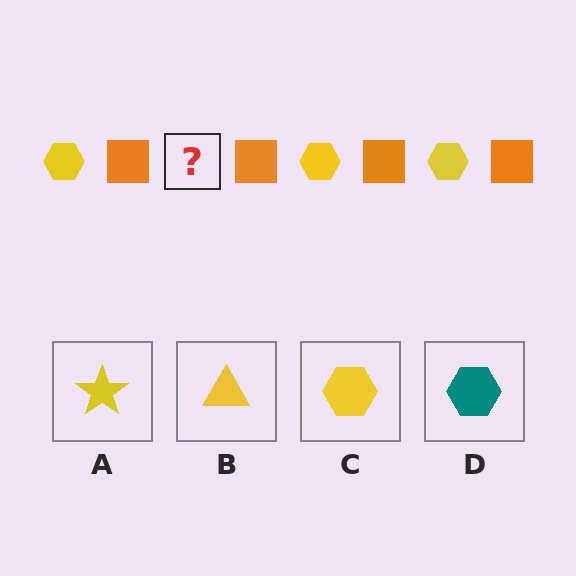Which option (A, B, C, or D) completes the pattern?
C.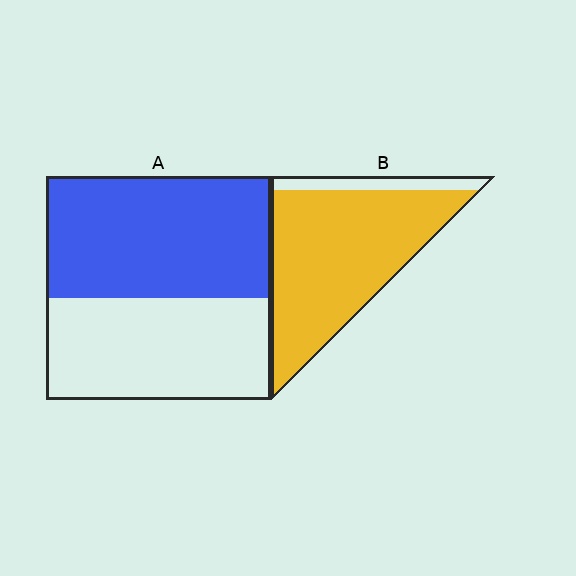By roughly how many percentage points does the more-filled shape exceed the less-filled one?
By roughly 35 percentage points (B over A).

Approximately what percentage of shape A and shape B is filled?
A is approximately 55% and B is approximately 90%.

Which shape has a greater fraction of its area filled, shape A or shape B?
Shape B.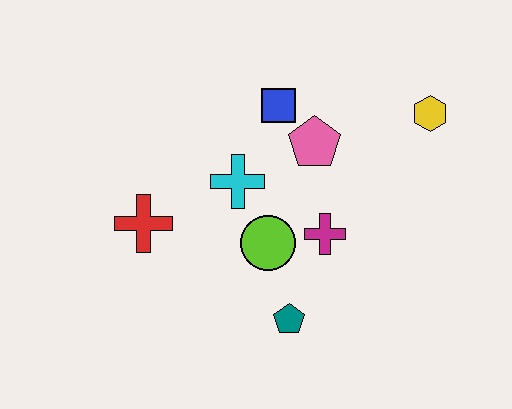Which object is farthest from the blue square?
The teal pentagon is farthest from the blue square.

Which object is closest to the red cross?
The cyan cross is closest to the red cross.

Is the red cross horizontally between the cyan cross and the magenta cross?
No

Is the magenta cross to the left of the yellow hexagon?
Yes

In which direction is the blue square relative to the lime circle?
The blue square is above the lime circle.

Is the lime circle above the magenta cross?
No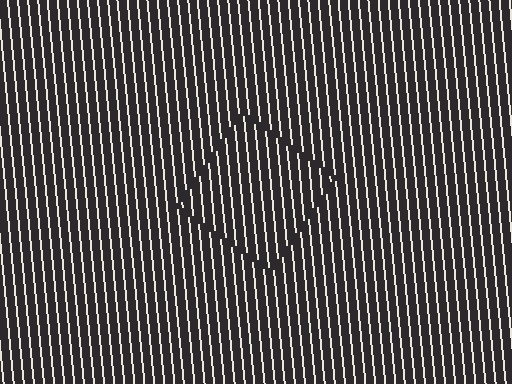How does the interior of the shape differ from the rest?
The interior of the shape contains the same grating, shifted by half a period — the contour is defined by the phase discontinuity where line-ends from the inner and outer gratings abut.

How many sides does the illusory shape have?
4 sides — the line-ends trace a square.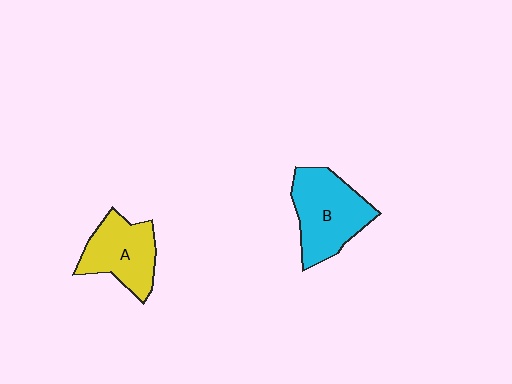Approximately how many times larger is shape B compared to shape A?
Approximately 1.2 times.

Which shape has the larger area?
Shape B (cyan).